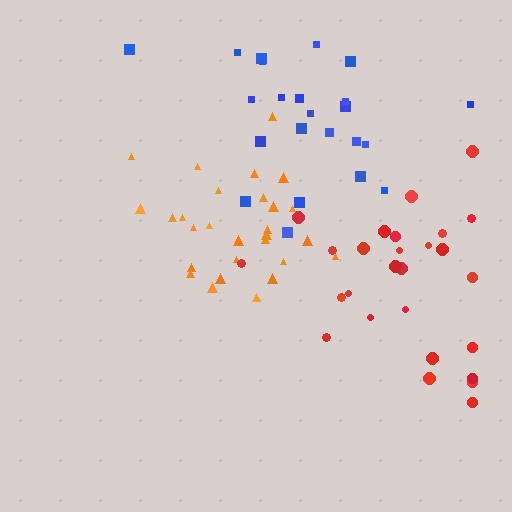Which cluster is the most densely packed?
Orange.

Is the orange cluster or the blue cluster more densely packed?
Orange.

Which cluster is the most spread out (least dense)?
Blue.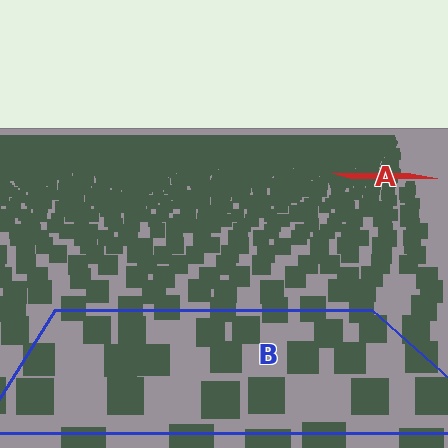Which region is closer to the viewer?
Region B is closer. The texture elements there are larger and more spread out.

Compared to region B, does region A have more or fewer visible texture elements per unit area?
Region A has more texture elements per unit area — they are packed more densely because it is farther away.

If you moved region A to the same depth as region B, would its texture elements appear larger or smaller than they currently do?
They would appear larger. At a closer depth, the same texture elements are projected at a bigger on-screen size.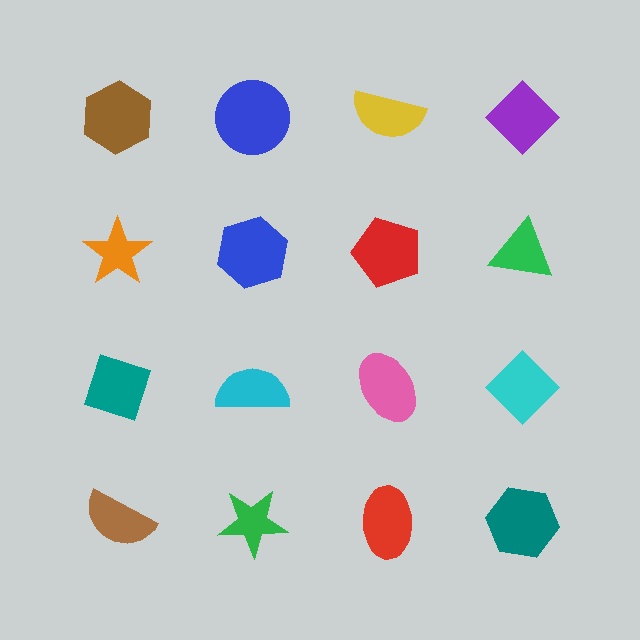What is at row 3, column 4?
A cyan diamond.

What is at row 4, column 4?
A teal hexagon.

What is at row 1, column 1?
A brown hexagon.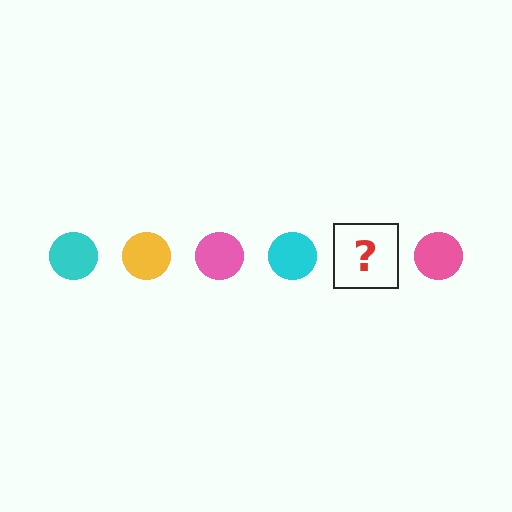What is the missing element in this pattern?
The missing element is a yellow circle.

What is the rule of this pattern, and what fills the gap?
The rule is that the pattern cycles through cyan, yellow, pink circles. The gap should be filled with a yellow circle.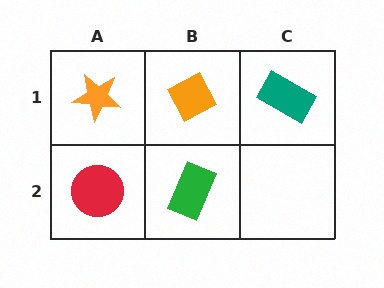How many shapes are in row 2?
2 shapes.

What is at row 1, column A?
An orange star.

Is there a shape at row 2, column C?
No, that cell is empty.